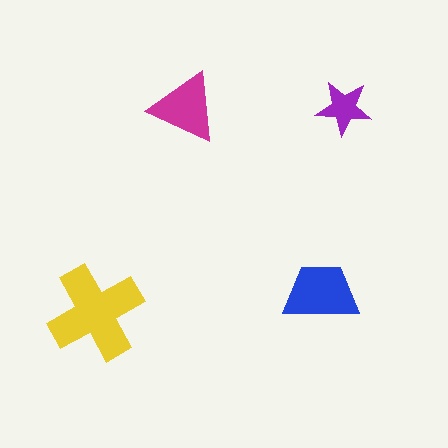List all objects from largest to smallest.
The yellow cross, the blue trapezoid, the magenta triangle, the purple star.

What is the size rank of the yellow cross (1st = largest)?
1st.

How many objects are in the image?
There are 4 objects in the image.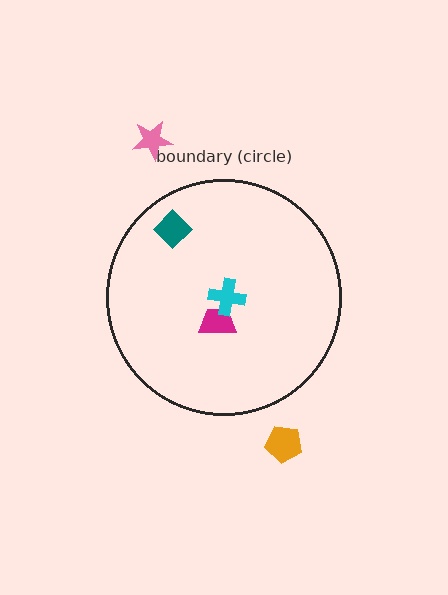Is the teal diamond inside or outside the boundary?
Inside.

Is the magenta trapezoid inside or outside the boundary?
Inside.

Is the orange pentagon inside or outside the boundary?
Outside.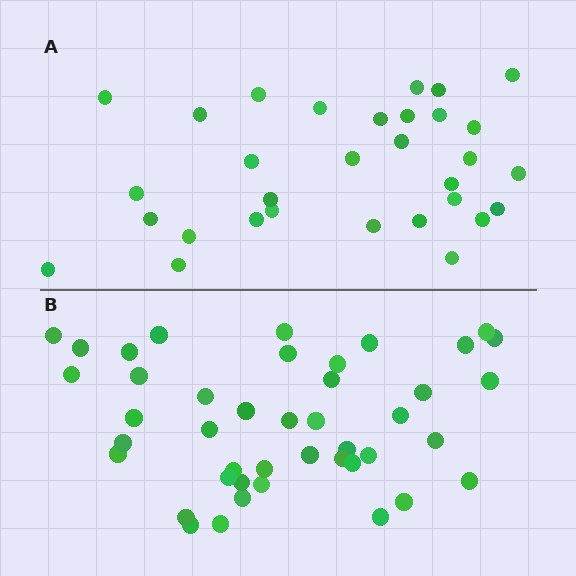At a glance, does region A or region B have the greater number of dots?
Region B (the bottom region) has more dots.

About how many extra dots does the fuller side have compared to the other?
Region B has roughly 12 or so more dots than region A.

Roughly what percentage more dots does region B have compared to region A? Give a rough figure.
About 40% more.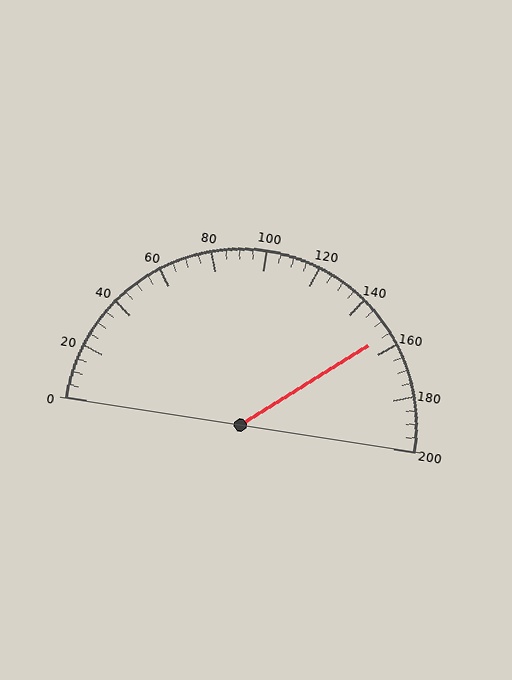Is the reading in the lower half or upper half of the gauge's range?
The reading is in the upper half of the range (0 to 200).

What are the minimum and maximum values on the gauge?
The gauge ranges from 0 to 200.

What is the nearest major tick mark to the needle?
The nearest major tick mark is 160.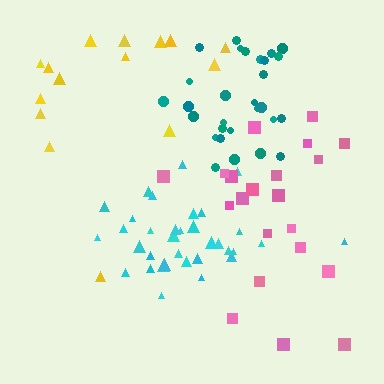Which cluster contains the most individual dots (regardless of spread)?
Cyan (34).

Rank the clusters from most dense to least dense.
cyan, teal, pink, yellow.